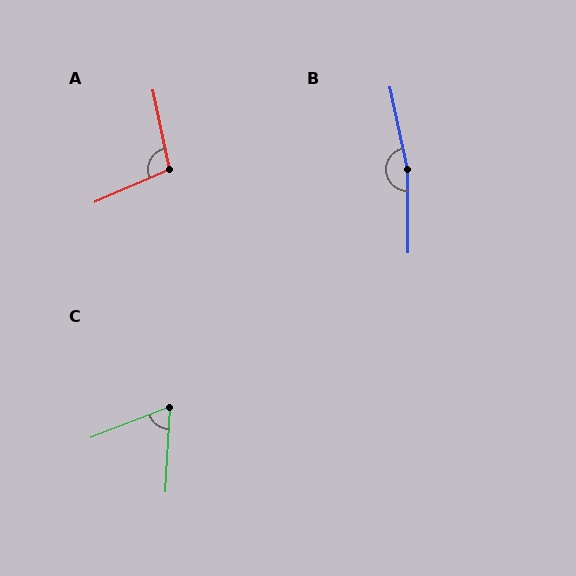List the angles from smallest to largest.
C (66°), A (102°), B (168°).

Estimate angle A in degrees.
Approximately 102 degrees.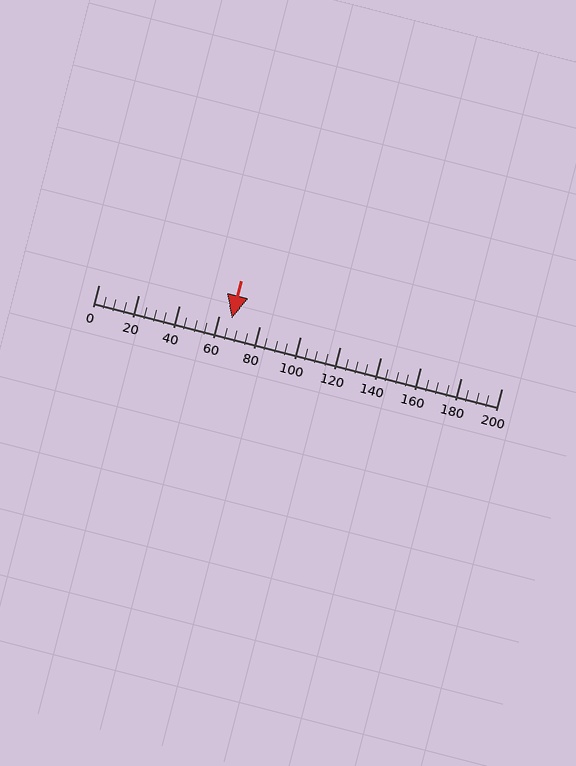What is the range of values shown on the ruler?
The ruler shows values from 0 to 200.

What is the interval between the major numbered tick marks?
The major tick marks are spaced 20 units apart.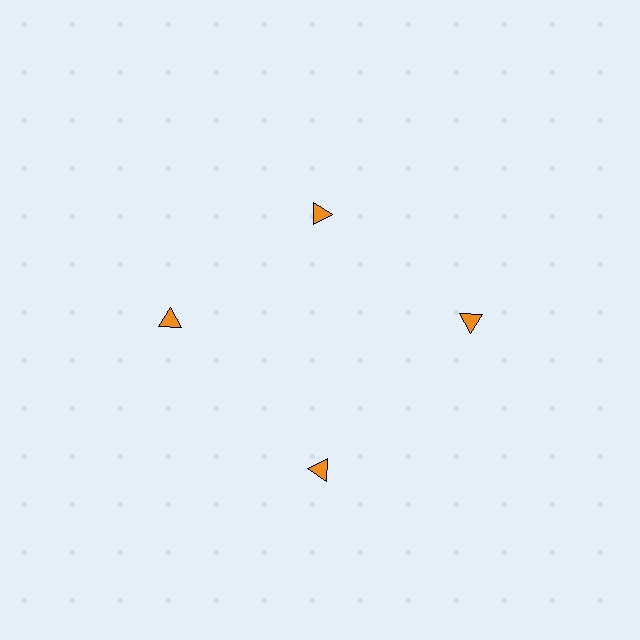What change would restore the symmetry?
The symmetry would be restored by moving it outward, back onto the ring so that all 4 triangles sit at equal angles and equal distance from the center.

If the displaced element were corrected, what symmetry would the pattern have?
It would have 4-fold rotational symmetry — the pattern would map onto itself every 90 degrees.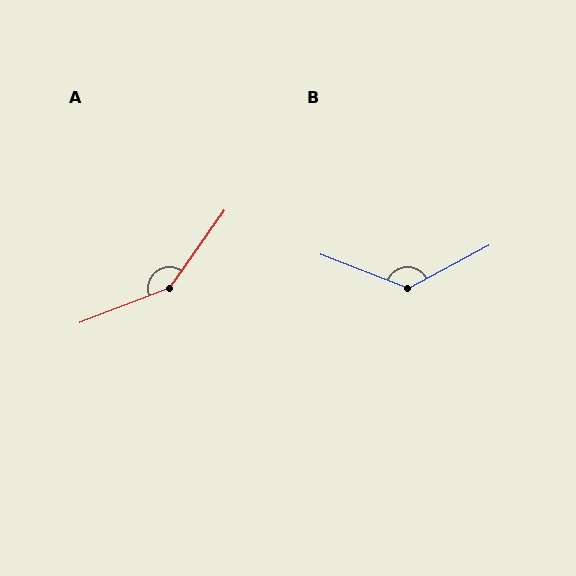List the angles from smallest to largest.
B (131°), A (146°).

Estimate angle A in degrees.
Approximately 146 degrees.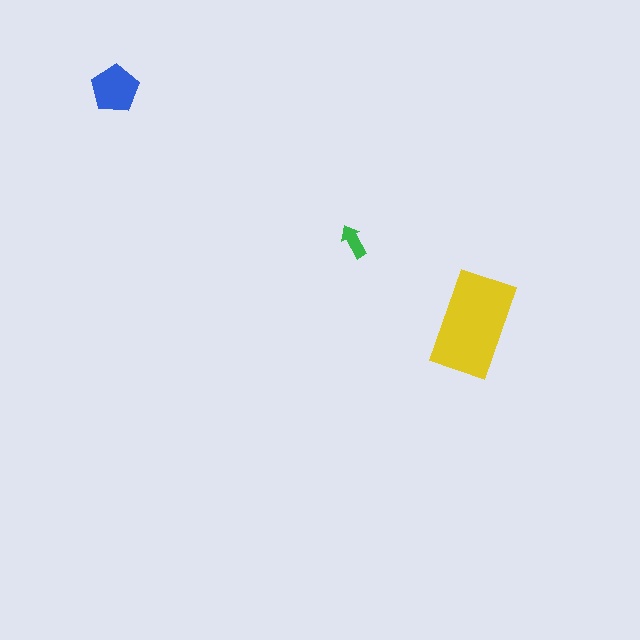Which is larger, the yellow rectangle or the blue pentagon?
The yellow rectangle.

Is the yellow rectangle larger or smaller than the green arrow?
Larger.